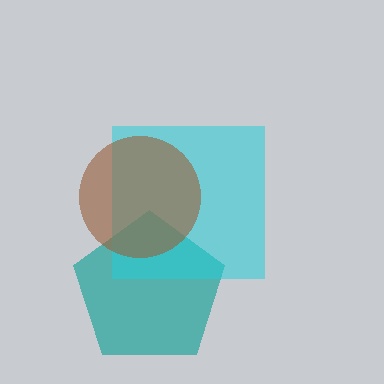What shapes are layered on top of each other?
The layered shapes are: a teal pentagon, a cyan square, a brown circle.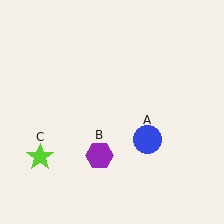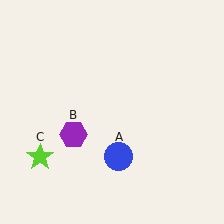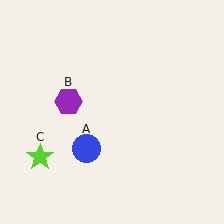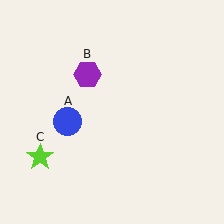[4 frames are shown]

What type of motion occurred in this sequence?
The blue circle (object A), purple hexagon (object B) rotated clockwise around the center of the scene.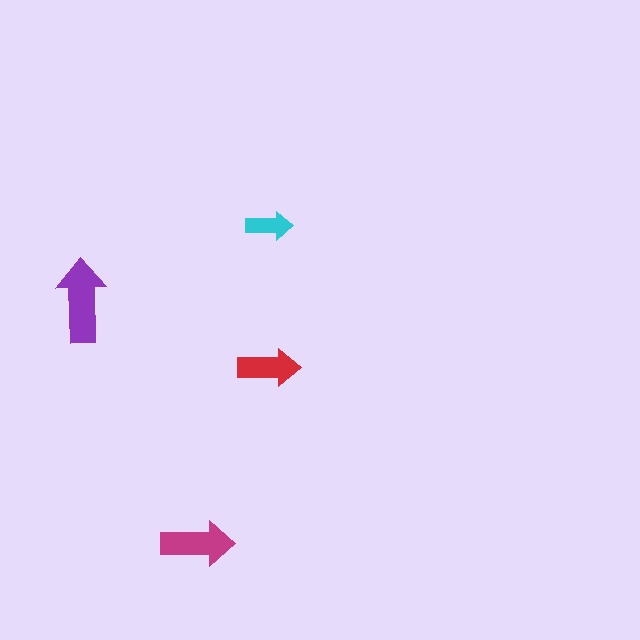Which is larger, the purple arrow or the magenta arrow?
The purple one.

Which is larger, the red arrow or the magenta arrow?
The magenta one.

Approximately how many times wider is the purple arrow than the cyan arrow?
About 2 times wider.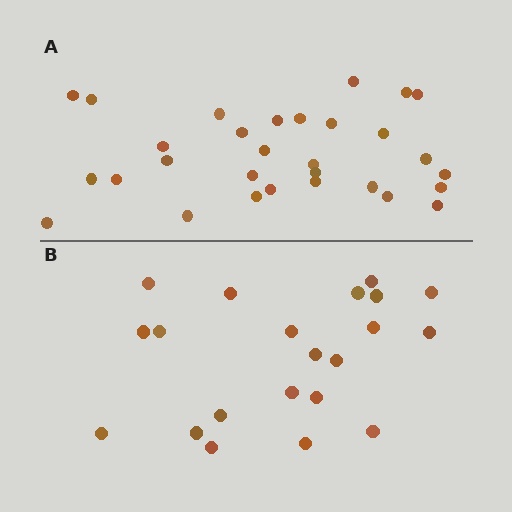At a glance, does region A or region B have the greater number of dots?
Region A (the top region) has more dots.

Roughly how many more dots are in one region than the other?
Region A has roughly 8 or so more dots than region B.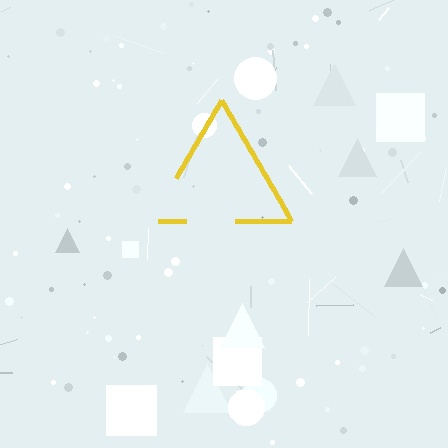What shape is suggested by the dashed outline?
The dashed outline suggests a triangle.